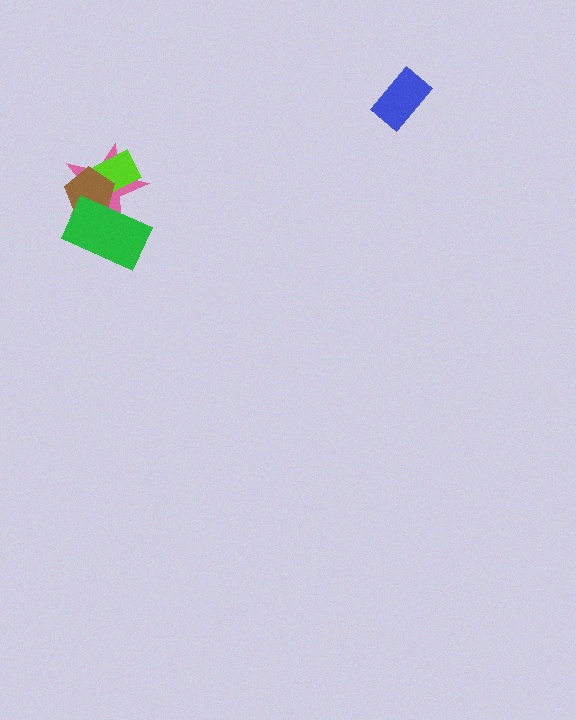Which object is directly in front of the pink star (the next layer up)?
The lime rectangle is directly in front of the pink star.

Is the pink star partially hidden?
Yes, it is partially covered by another shape.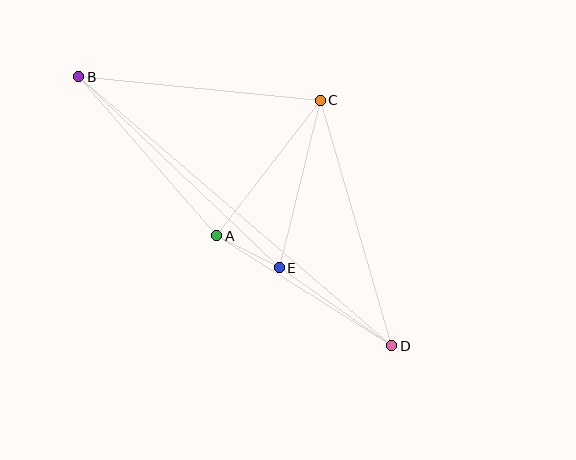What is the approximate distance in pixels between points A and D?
The distance between A and D is approximately 207 pixels.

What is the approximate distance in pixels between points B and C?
The distance between B and C is approximately 243 pixels.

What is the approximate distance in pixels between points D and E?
The distance between D and E is approximately 137 pixels.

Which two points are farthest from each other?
Points B and D are farthest from each other.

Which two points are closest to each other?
Points A and E are closest to each other.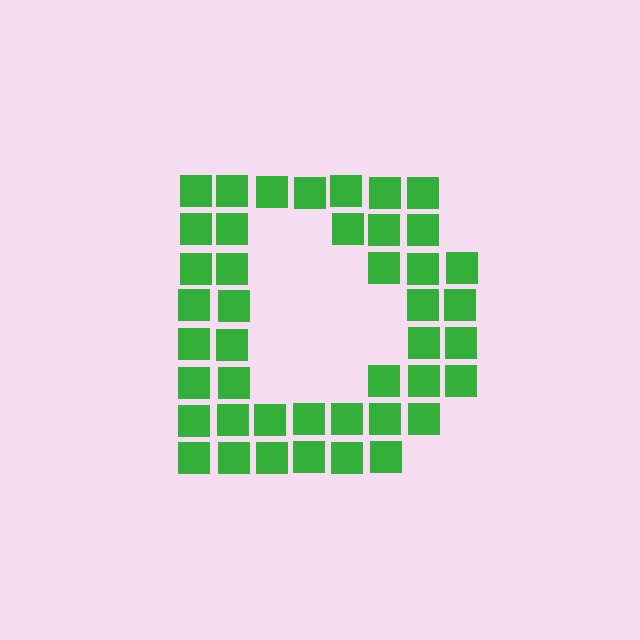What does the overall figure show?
The overall figure shows the letter D.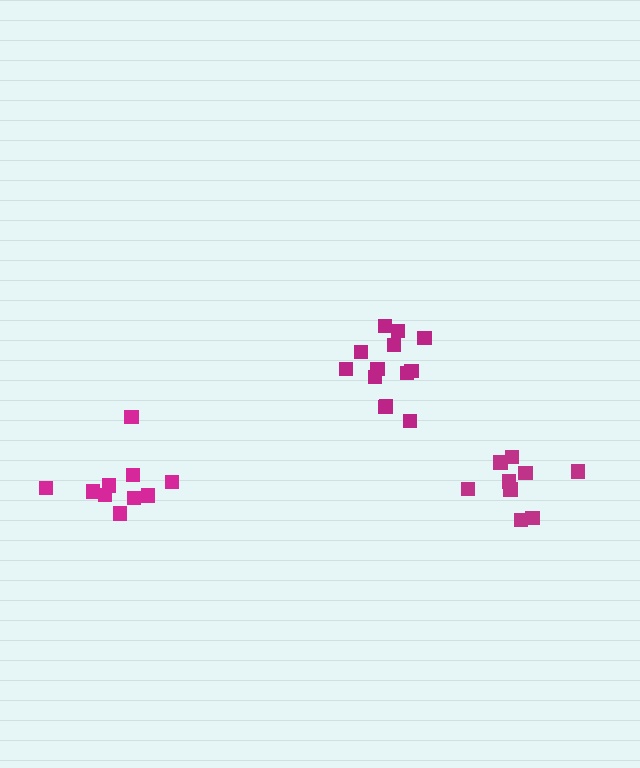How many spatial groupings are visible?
There are 3 spatial groupings.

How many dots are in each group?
Group 1: 9 dots, Group 2: 13 dots, Group 3: 10 dots (32 total).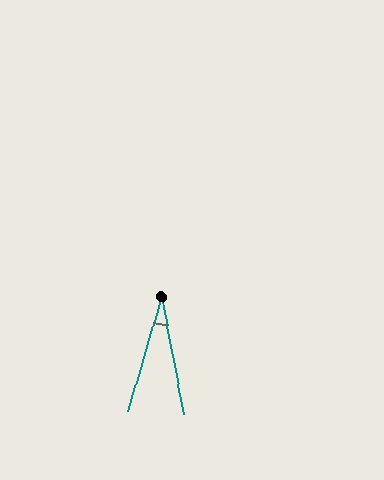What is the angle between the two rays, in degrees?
Approximately 27 degrees.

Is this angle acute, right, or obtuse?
It is acute.